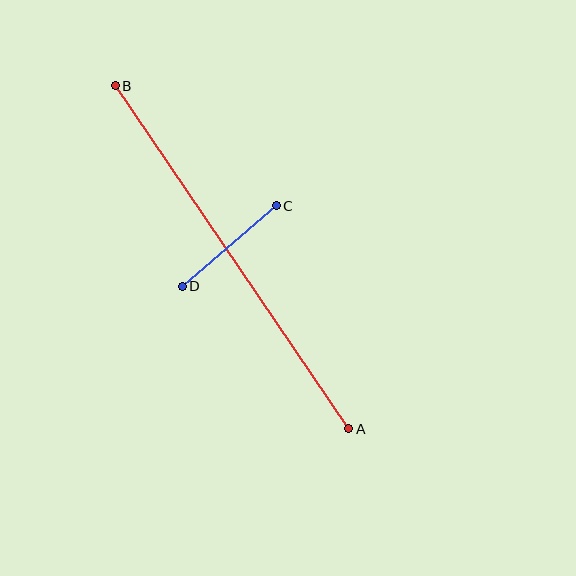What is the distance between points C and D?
The distance is approximately 124 pixels.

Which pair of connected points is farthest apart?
Points A and B are farthest apart.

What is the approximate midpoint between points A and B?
The midpoint is at approximately (232, 257) pixels.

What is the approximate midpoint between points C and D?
The midpoint is at approximately (229, 246) pixels.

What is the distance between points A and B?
The distance is approximately 415 pixels.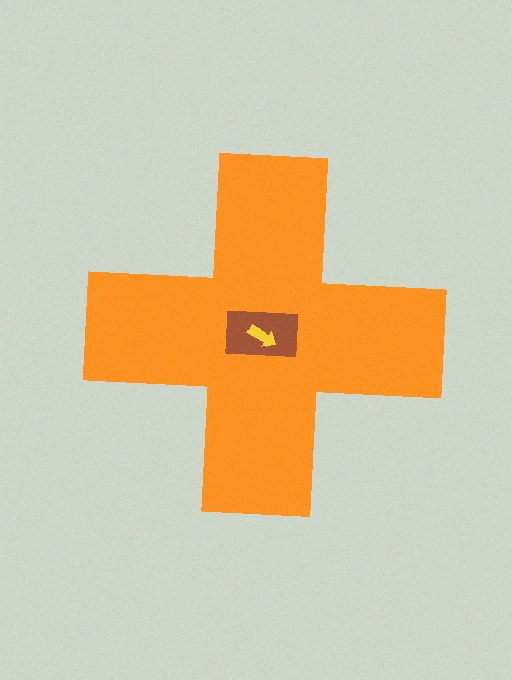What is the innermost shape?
The yellow arrow.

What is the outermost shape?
The orange cross.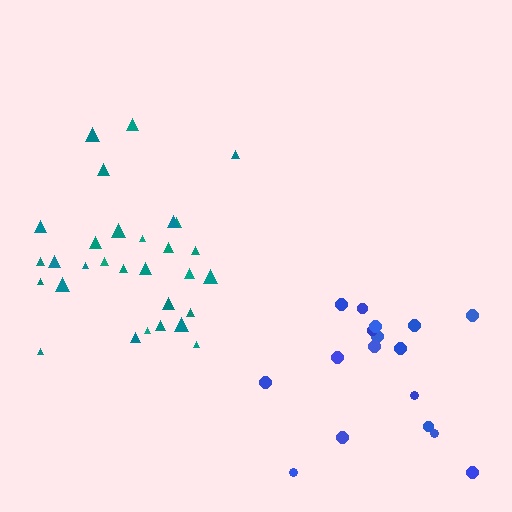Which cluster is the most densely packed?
Teal.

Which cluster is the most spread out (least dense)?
Blue.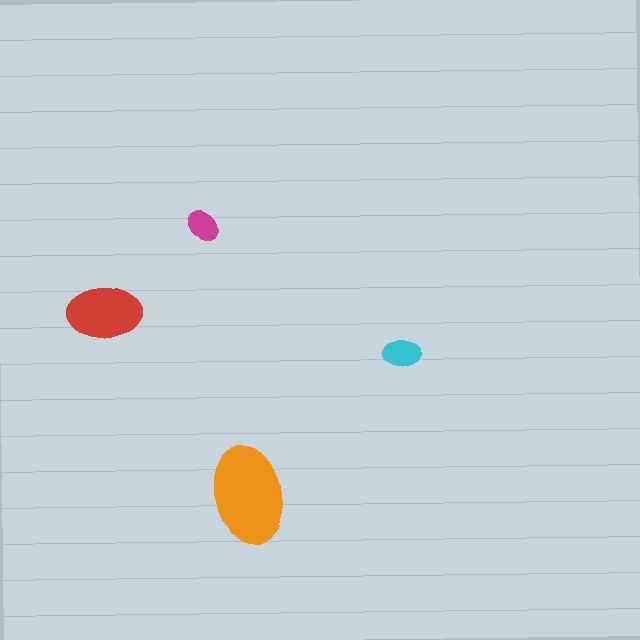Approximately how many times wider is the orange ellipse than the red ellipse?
About 1.5 times wider.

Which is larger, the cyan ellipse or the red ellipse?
The red one.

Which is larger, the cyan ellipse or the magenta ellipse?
The cyan one.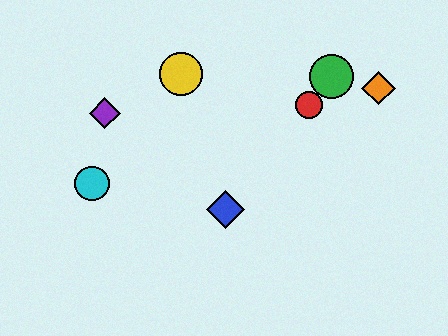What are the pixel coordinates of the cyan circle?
The cyan circle is at (92, 183).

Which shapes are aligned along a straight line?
The red circle, the blue diamond, the green circle are aligned along a straight line.